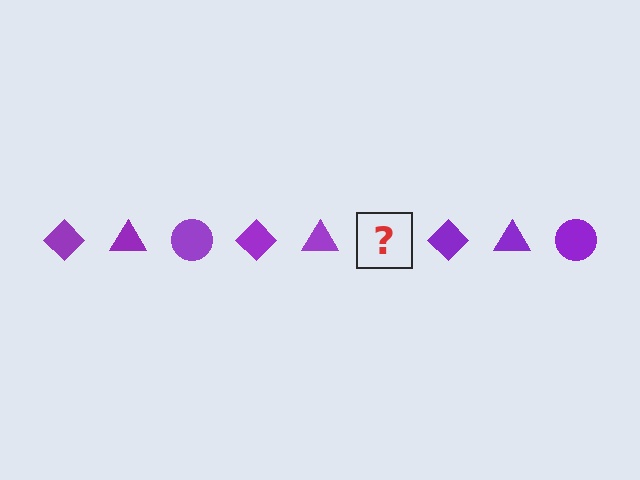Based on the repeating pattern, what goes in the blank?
The blank should be a purple circle.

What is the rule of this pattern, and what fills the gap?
The rule is that the pattern cycles through diamond, triangle, circle shapes in purple. The gap should be filled with a purple circle.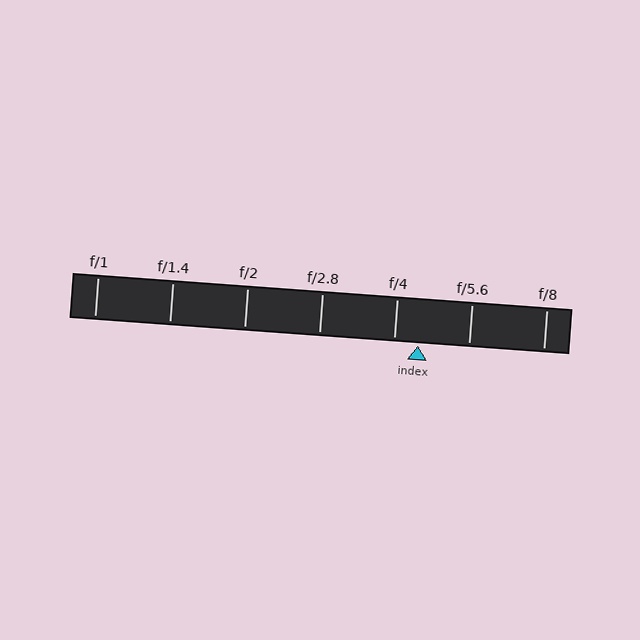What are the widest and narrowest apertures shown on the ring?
The widest aperture shown is f/1 and the narrowest is f/8.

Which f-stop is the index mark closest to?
The index mark is closest to f/4.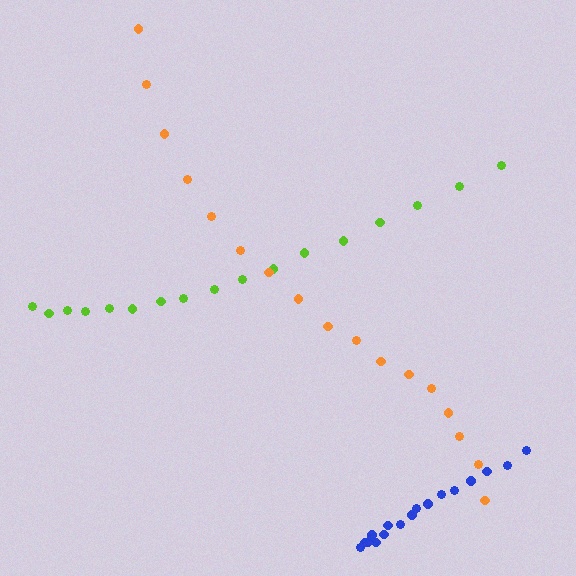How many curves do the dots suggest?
There are 3 distinct paths.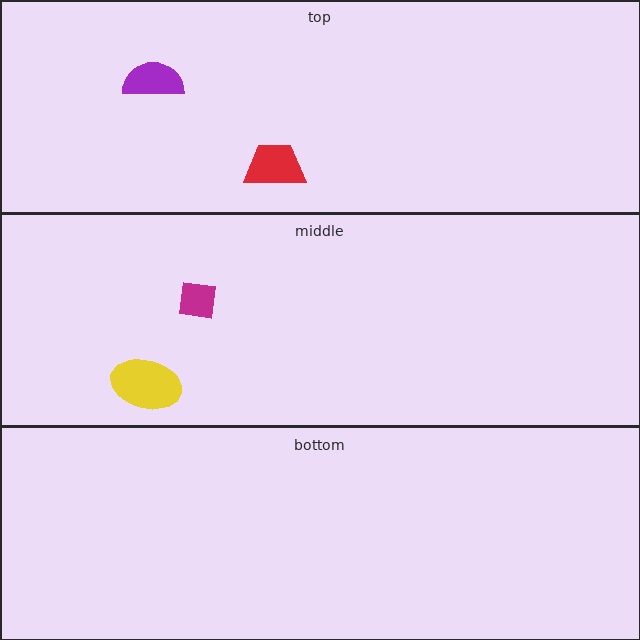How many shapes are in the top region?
2.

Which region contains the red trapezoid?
The top region.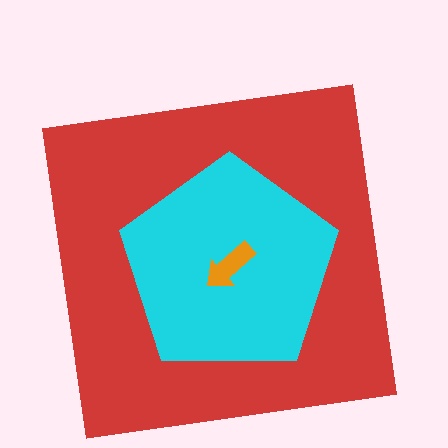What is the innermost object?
The orange arrow.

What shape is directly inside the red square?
The cyan pentagon.